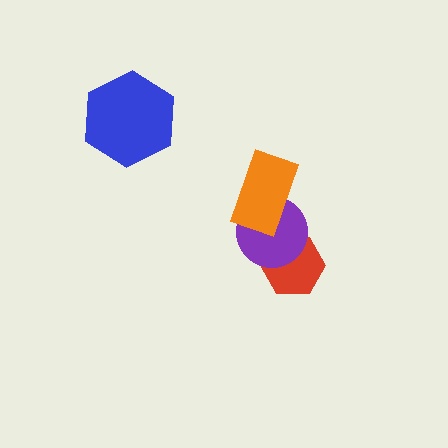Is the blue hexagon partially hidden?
No, no other shape covers it.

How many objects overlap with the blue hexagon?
0 objects overlap with the blue hexagon.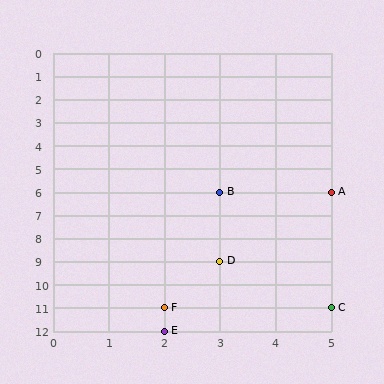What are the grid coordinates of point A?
Point A is at grid coordinates (5, 6).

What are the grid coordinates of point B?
Point B is at grid coordinates (3, 6).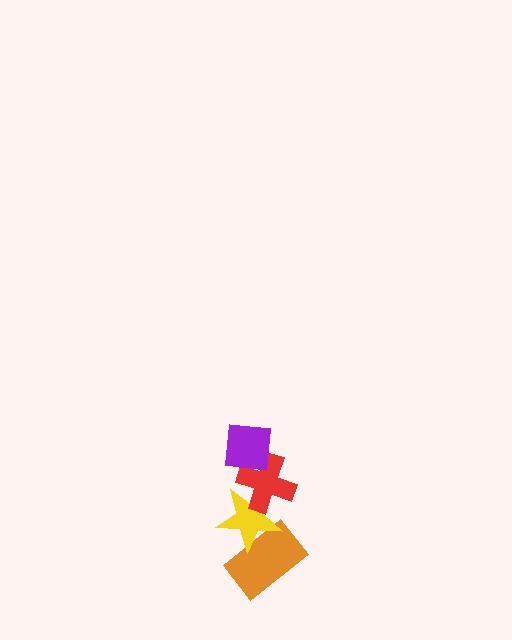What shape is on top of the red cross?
The purple square is on top of the red cross.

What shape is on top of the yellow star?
The red cross is on top of the yellow star.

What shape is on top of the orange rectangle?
The yellow star is on top of the orange rectangle.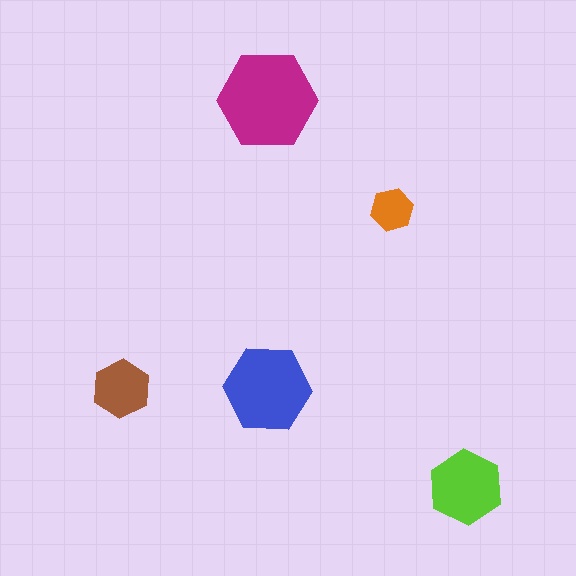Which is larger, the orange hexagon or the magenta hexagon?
The magenta one.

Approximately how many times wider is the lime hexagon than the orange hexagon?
About 1.5 times wider.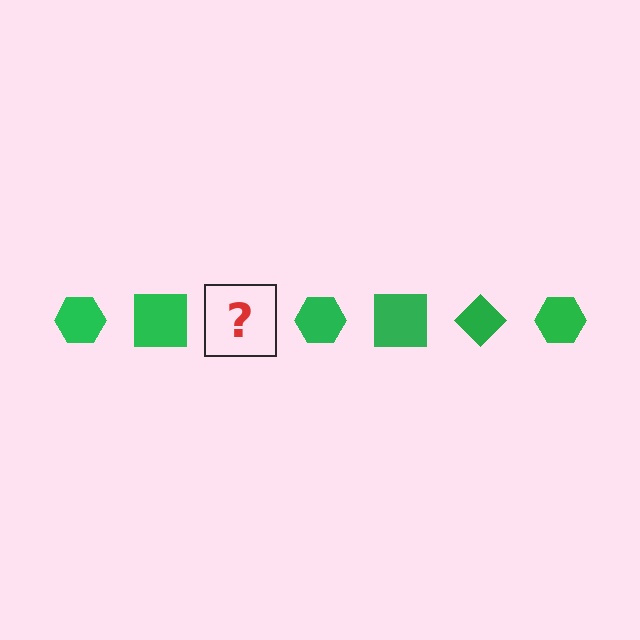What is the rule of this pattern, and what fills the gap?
The rule is that the pattern cycles through hexagon, square, diamond shapes in green. The gap should be filled with a green diamond.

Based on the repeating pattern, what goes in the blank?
The blank should be a green diamond.